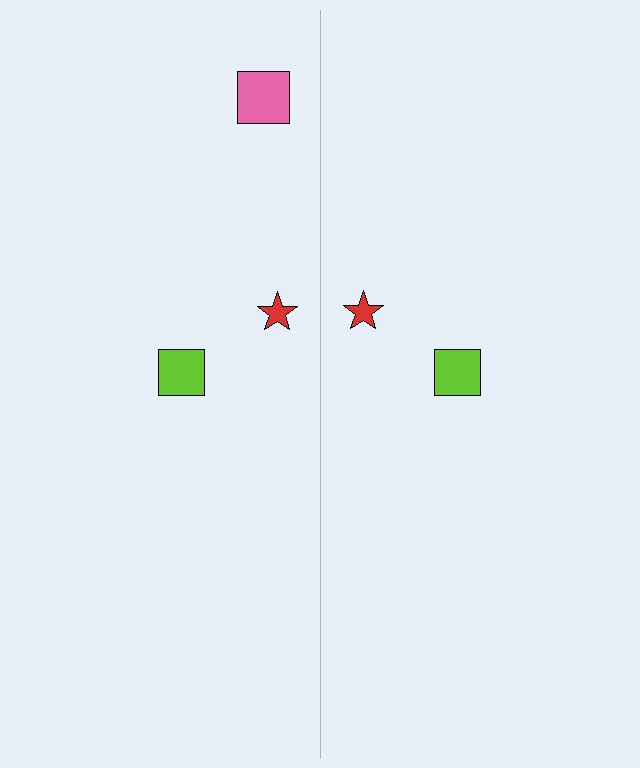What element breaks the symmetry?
A pink square is missing from the right side.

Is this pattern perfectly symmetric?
No, the pattern is not perfectly symmetric. A pink square is missing from the right side.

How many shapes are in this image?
There are 5 shapes in this image.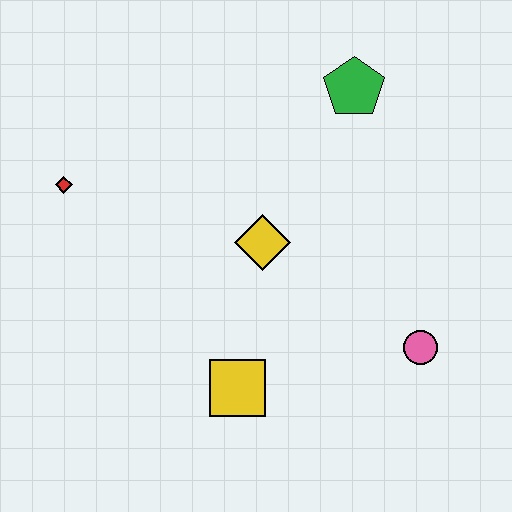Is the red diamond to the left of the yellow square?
Yes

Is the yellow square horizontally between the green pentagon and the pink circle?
No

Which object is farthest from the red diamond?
The pink circle is farthest from the red diamond.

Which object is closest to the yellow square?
The yellow diamond is closest to the yellow square.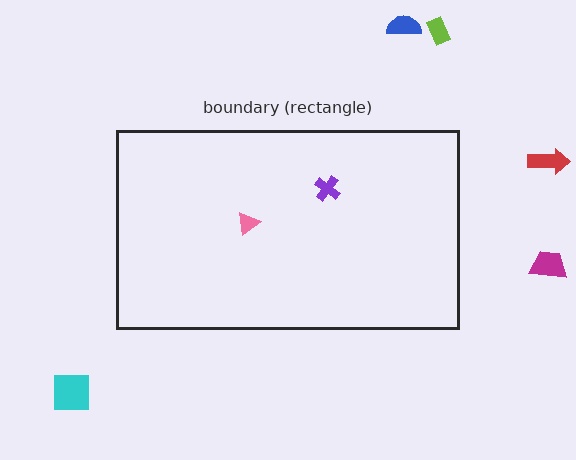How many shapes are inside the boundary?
2 inside, 5 outside.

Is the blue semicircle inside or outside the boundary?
Outside.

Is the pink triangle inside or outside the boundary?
Inside.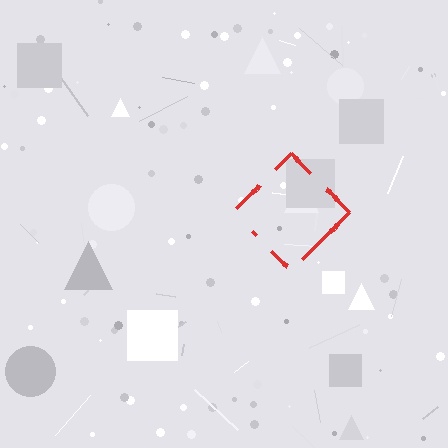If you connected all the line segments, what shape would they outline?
They would outline a diamond.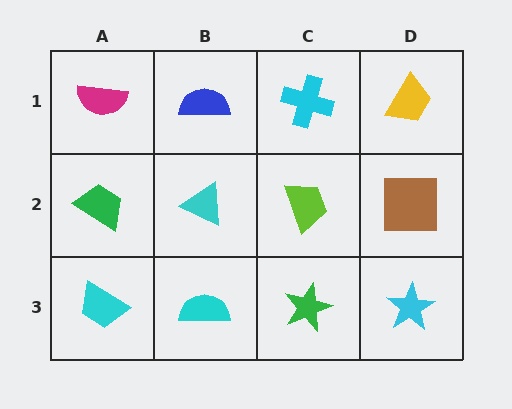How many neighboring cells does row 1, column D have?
2.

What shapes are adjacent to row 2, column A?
A magenta semicircle (row 1, column A), a cyan trapezoid (row 3, column A), a cyan triangle (row 2, column B).